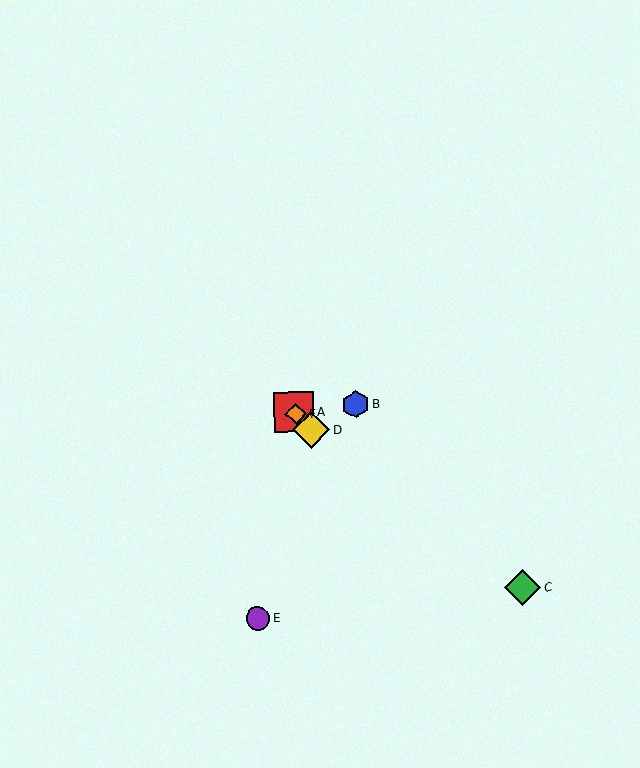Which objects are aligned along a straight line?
Objects A, D, F are aligned along a straight line.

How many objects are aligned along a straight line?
3 objects (A, D, F) are aligned along a straight line.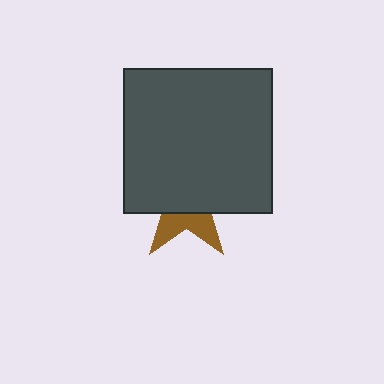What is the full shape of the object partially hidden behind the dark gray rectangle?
The partially hidden object is a brown star.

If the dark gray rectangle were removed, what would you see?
You would see the complete brown star.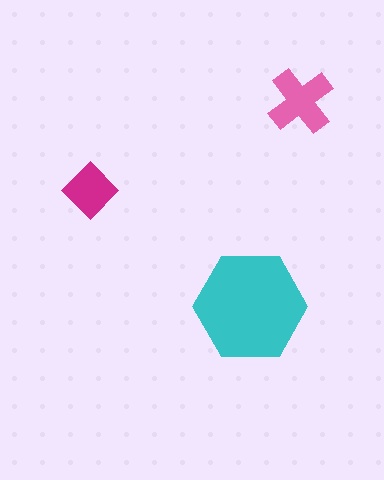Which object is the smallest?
The magenta diamond.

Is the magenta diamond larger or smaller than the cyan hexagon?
Smaller.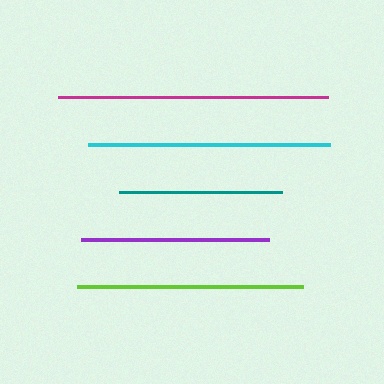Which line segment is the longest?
The magenta line is the longest at approximately 270 pixels.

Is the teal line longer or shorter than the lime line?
The lime line is longer than the teal line.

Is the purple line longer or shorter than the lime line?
The lime line is longer than the purple line.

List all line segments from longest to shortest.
From longest to shortest: magenta, cyan, lime, purple, teal.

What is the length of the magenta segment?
The magenta segment is approximately 270 pixels long.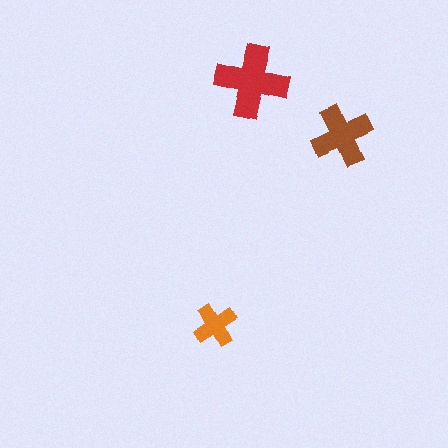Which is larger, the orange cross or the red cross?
The red one.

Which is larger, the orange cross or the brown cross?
The brown one.